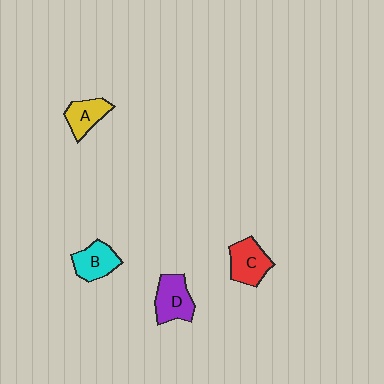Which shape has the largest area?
Shape D (purple).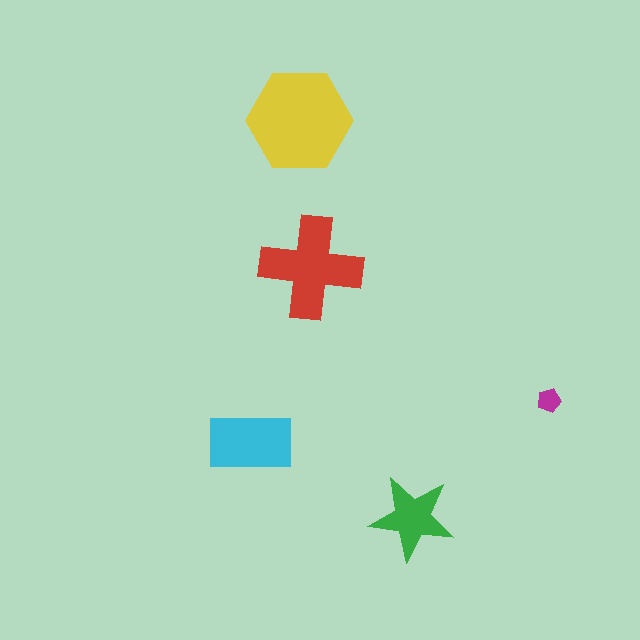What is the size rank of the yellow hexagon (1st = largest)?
1st.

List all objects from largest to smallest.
The yellow hexagon, the red cross, the cyan rectangle, the green star, the magenta pentagon.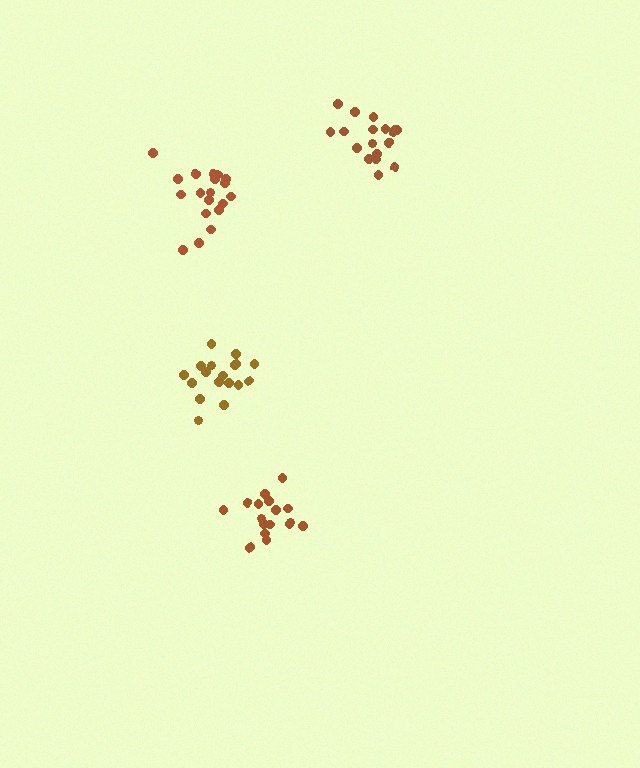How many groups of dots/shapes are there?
There are 4 groups.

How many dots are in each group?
Group 1: 19 dots, Group 2: 17 dots, Group 3: 18 dots, Group 4: 18 dots (72 total).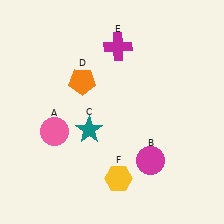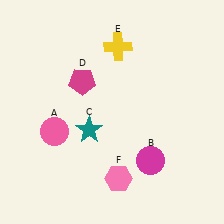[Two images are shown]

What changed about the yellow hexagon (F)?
In Image 1, F is yellow. In Image 2, it changed to pink.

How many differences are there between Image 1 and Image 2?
There are 3 differences between the two images.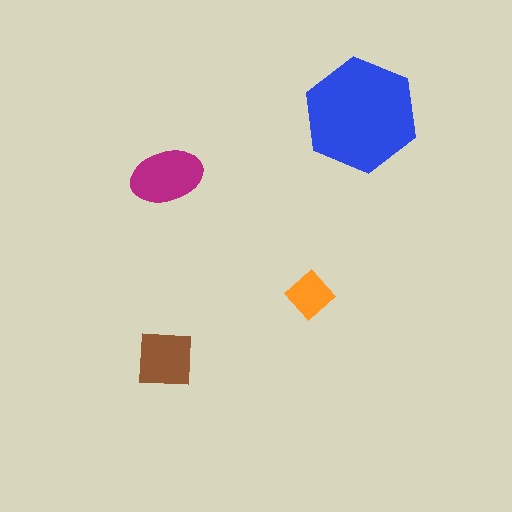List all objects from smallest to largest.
The orange diamond, the brown square, the magenta ellipse, the blue hexagon.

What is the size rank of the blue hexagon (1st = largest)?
1st.